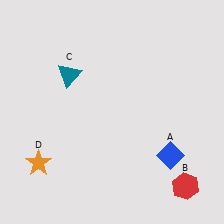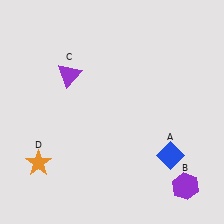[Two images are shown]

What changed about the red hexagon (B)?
In Image 1, B is red. In Image 2, it changed to purple.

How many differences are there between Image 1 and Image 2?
There are 2 differences between the two images.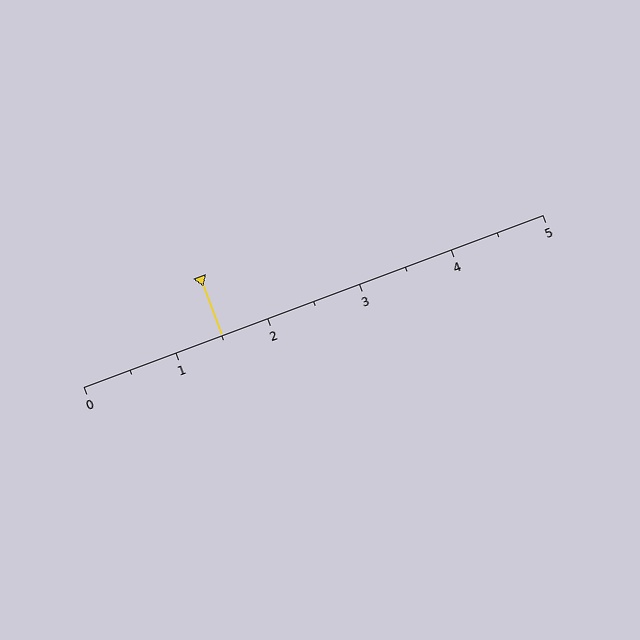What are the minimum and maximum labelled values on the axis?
The axis runs from 0 to 5.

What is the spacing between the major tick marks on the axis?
The major ticks are spaced 1 apart.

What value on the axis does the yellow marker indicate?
The marker indicates approximately 1.5.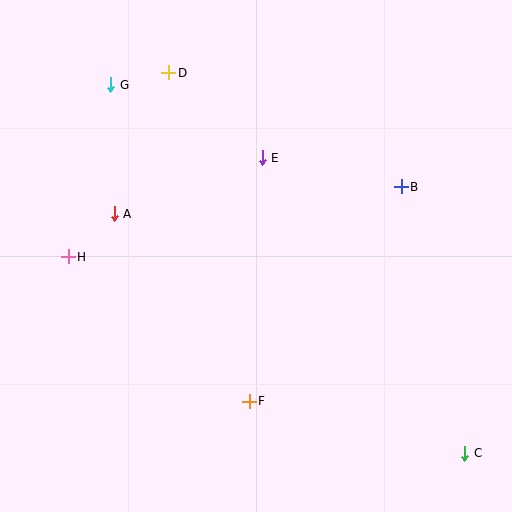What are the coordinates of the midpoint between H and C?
The midpoint between H and C is at (266, 355).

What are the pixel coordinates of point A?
Point A is at (114, 214).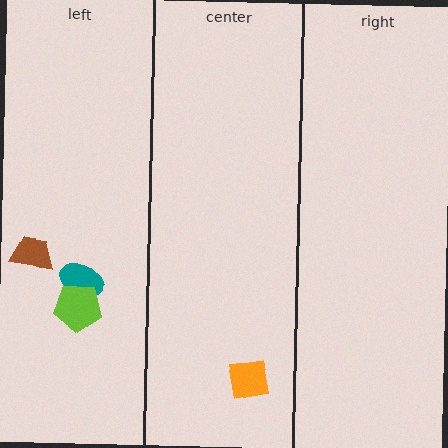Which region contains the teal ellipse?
The left region.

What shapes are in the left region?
The brown trapezoid, the teal ellipse, the lime pentagon.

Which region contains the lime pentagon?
The left region.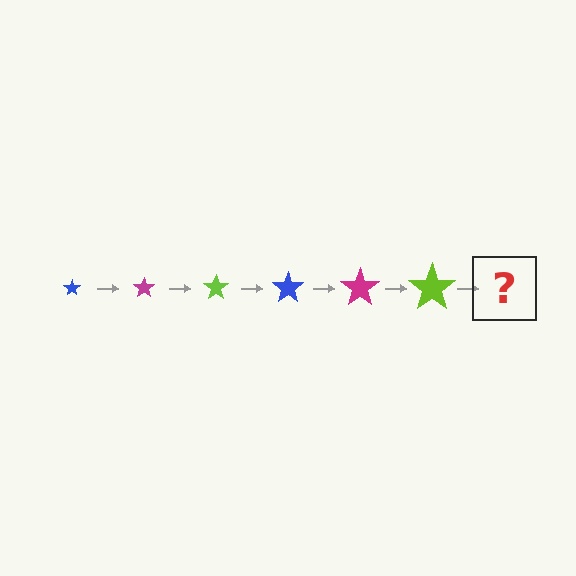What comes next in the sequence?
The next element should be a blue star, larger than the previous one.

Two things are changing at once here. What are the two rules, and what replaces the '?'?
The two rules are that the star grows larger each step and the color cycles through blue, magenta, and lime. The '?' should be a blue star, larger than the previous one.